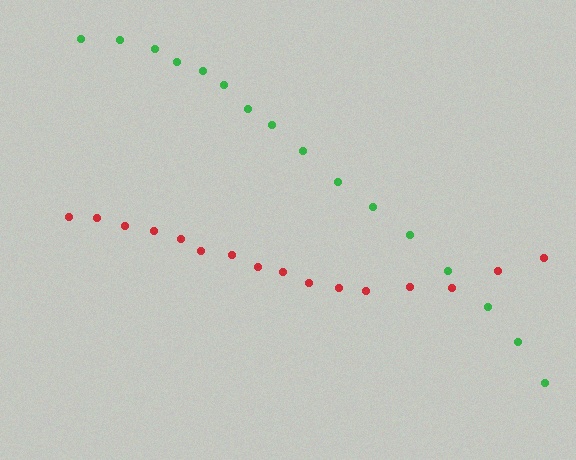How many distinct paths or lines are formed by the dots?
There are 2 distinct paths.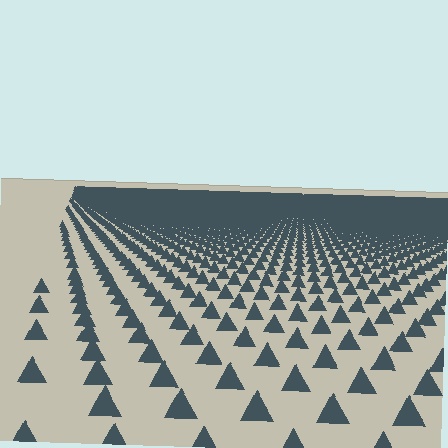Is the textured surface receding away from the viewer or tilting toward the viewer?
The surface is receding away from the viewer. Texture elements get smaller and denser toward the top.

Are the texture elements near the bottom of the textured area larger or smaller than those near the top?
Larger. Near the bottom, elements are closer to the viewer and appear at a bigger on-screen size.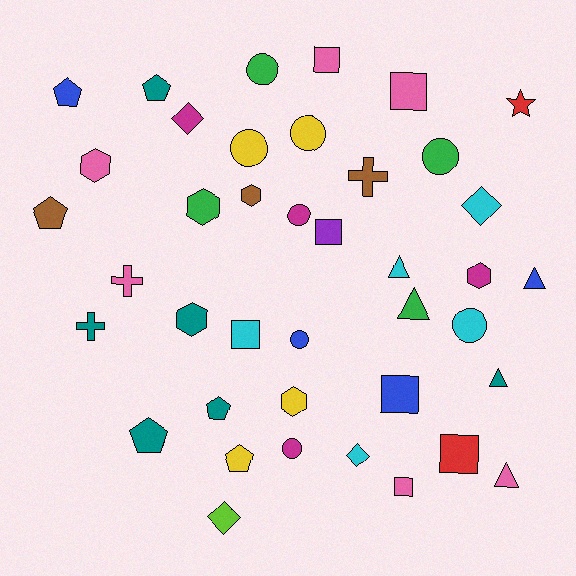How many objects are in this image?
There are 40 objects.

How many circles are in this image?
There are 8 circles.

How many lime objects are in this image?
There is 1 lime object.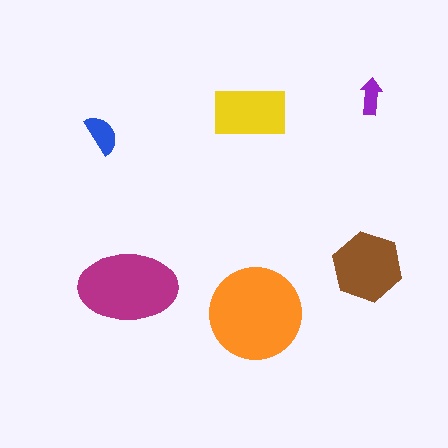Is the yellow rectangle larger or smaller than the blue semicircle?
Larger.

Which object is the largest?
The orange circle.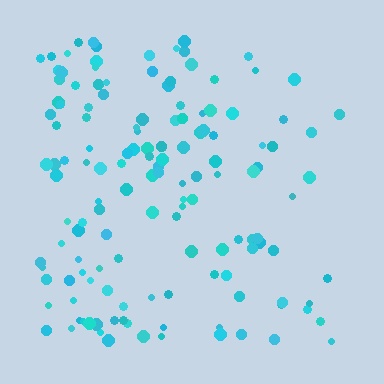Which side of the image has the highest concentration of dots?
The left.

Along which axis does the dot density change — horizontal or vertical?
Horizontal.